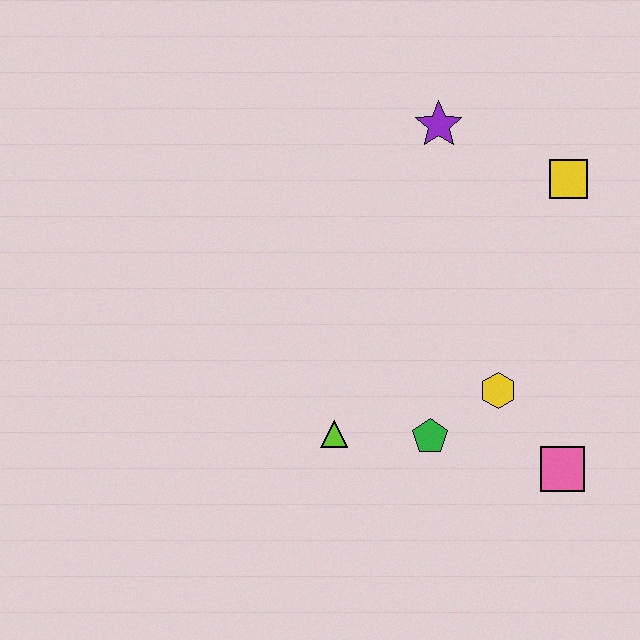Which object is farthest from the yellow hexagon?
The purple star is farthest from the yellow hexagon.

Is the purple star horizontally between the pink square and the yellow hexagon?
No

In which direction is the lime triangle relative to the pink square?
The lime triangle is to the left of the pink square.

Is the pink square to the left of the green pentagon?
No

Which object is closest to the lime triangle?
The green pentagon is closest to the lime triangle.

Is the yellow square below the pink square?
No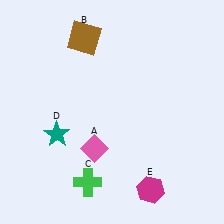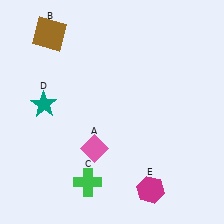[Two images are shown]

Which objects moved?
The objects that moved are: the brown square (B), the teal star (D).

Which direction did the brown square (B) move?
The brown square (B) moved left.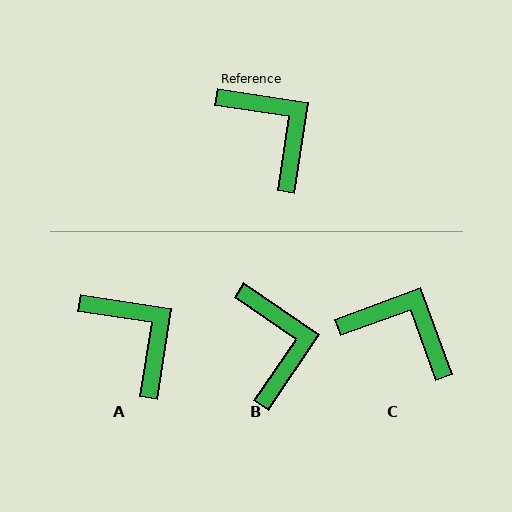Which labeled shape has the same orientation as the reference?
A.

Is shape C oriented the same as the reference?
No, it is off by about 29 degrees.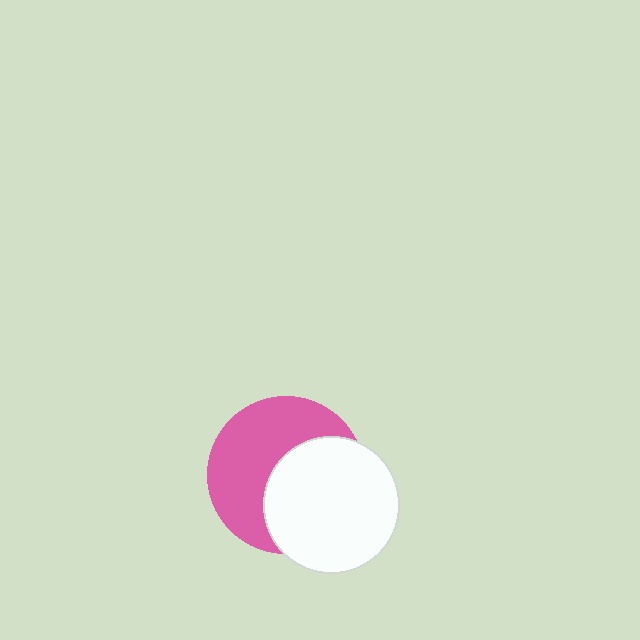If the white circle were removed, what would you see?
You would see the complete pink circle.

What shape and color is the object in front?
The object in front is a white circle.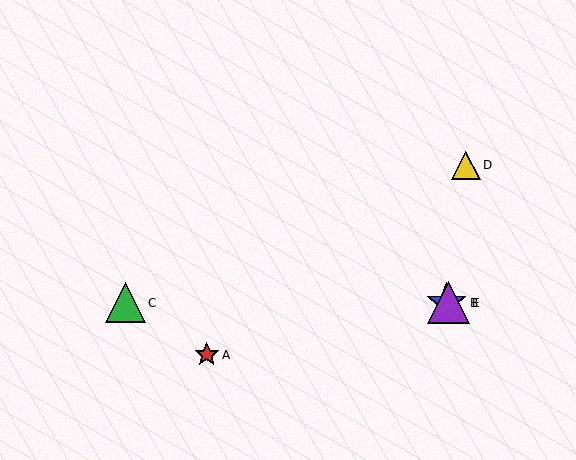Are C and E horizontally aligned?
Yes, both are at y≈303.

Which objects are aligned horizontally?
Objects B, C, E are aligned horizontally.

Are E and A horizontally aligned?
No, E is at y≈303 and A is at y≈355.